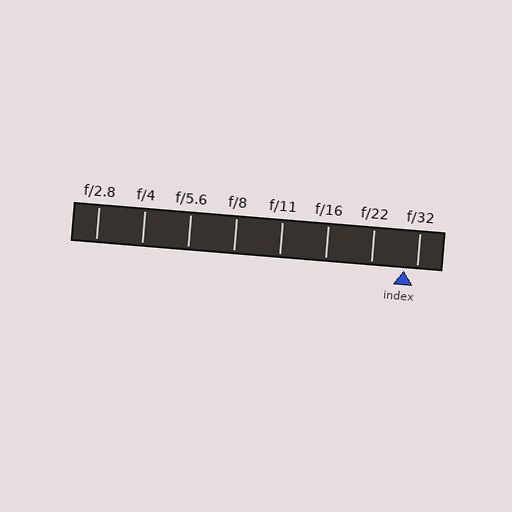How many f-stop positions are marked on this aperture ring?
There are 8 f-stop positions marked.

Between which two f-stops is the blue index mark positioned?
The index mark is between f/22 and f/32.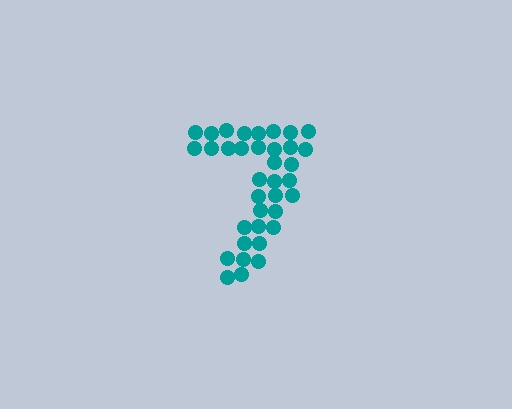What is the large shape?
The large shape is the digit 7.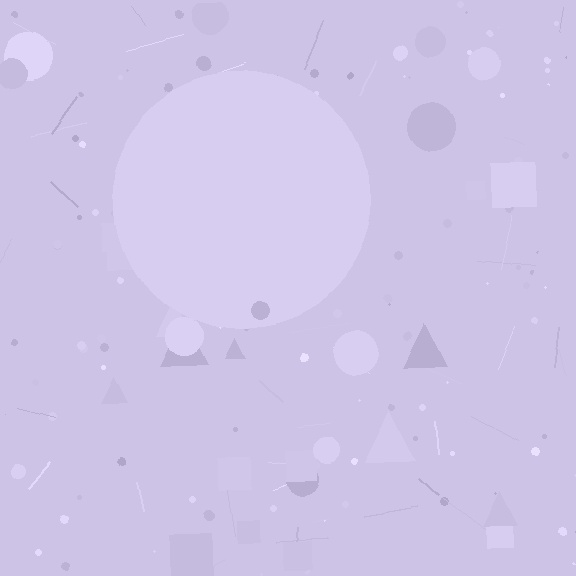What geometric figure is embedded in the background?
A circle is embedded in the background.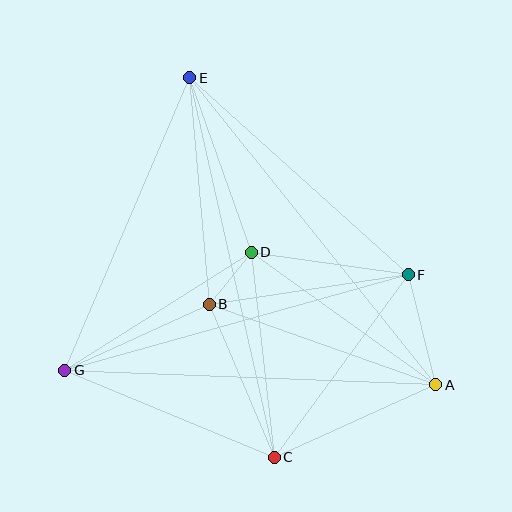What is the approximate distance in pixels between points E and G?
The distance between E and G is approximately 319 pixels.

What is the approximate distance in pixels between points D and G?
The distance between D and G is approximately 221 pixels.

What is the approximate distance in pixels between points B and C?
The distance between B and C is approximately 166 pixels.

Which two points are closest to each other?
Points B and D are closest to each other.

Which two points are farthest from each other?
Points A and E are farthest from each other.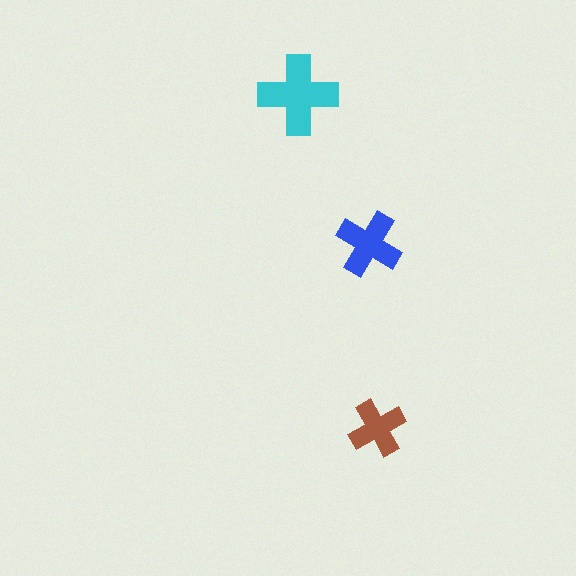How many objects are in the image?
There are 3 objects in the image.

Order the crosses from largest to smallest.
the cyan one, the blue one, the brown one.